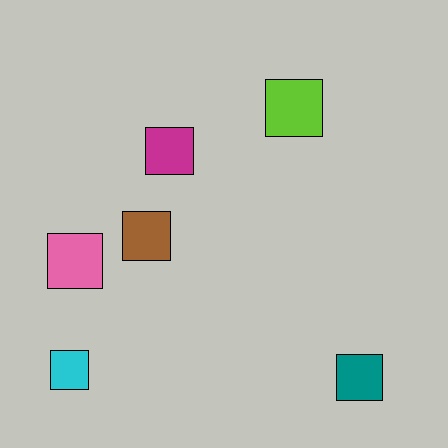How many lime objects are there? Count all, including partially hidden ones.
There is 1 lime object.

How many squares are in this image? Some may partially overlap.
There are 6 squares.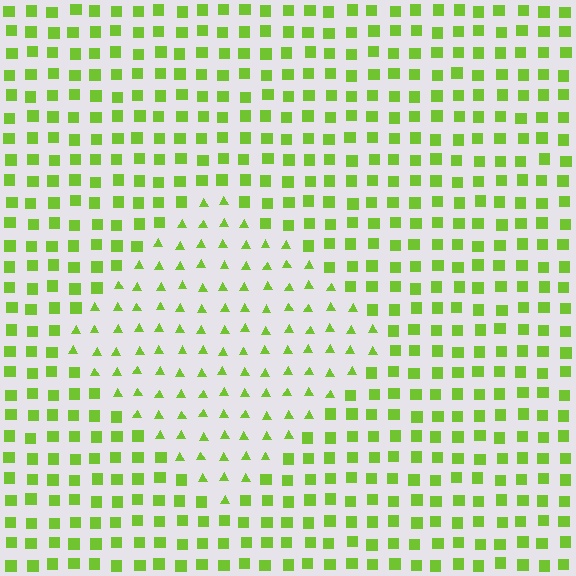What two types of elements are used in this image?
The image uses triangles inside the diamond region and squares outside it.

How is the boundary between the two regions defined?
The boundary is defined by a change in element shape: triangles inside vs. squares outside. All elements share the same color and spacing.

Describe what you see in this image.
The image is filled with small lime elements arranged in a uniform grid. A diamond-shaped region contains triangles, while the surrounding area contains squares. The boundary is defined purely by the change in element shape.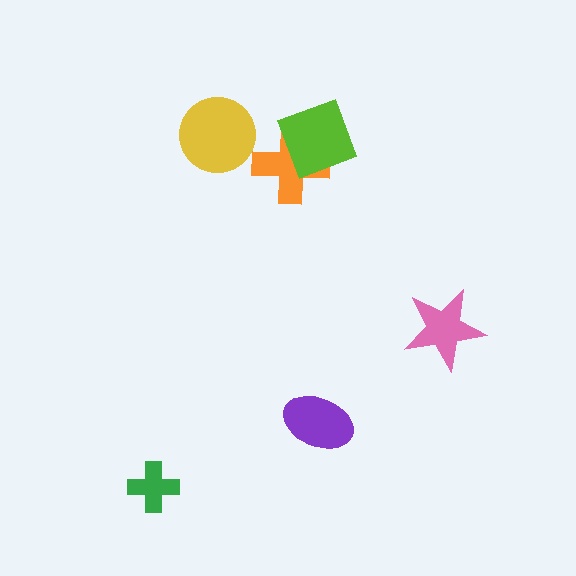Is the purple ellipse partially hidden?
No, no other shape covers it.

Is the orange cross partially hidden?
Yes, it is partially covered by another shape.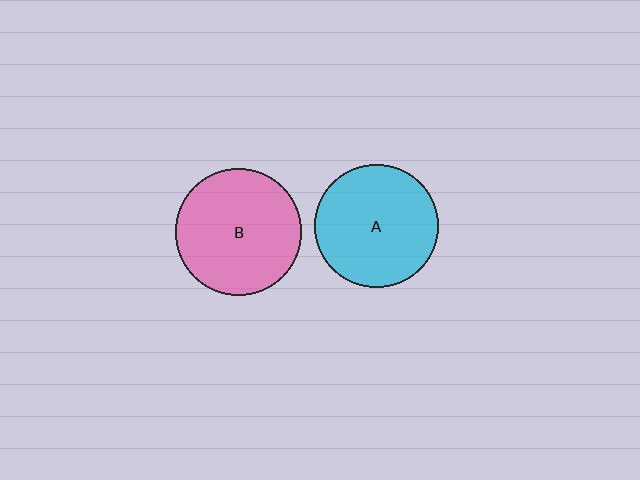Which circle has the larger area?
Circle B (pink).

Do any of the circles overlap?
No, none of the circles overlap.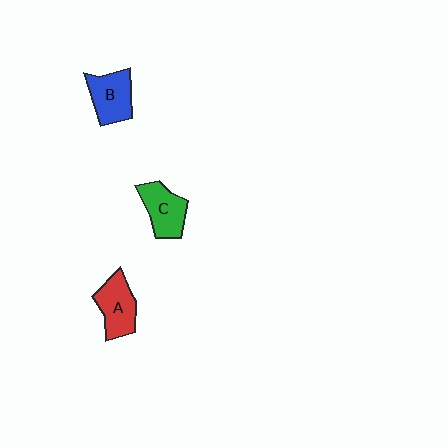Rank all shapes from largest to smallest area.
From largest to smallest: B (blue), A (red), C (green).